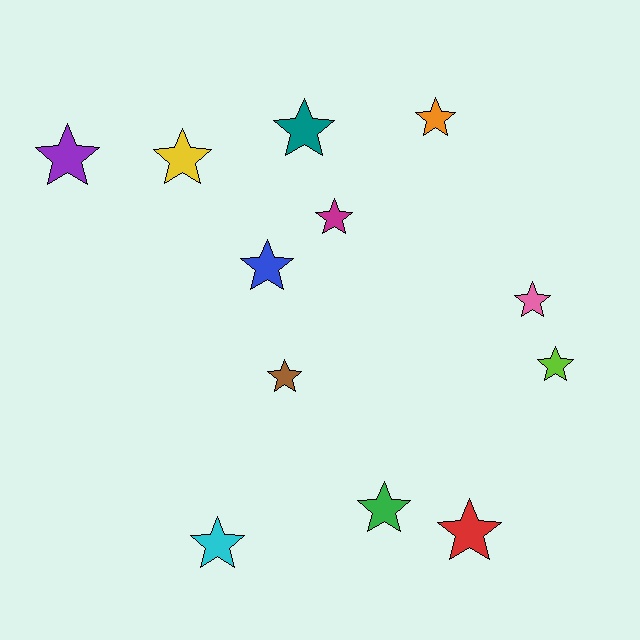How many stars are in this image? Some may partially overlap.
There are 12 stars.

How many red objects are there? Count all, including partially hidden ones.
There is 1 red object.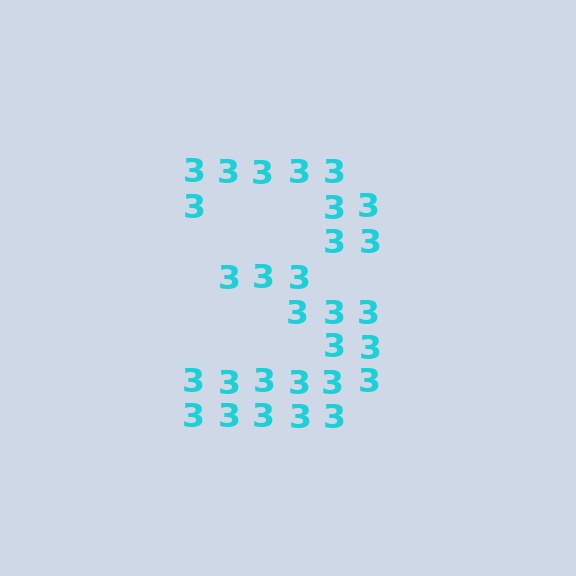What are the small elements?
The small elements are digit 3's.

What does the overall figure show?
The overall figure shows the digit 3.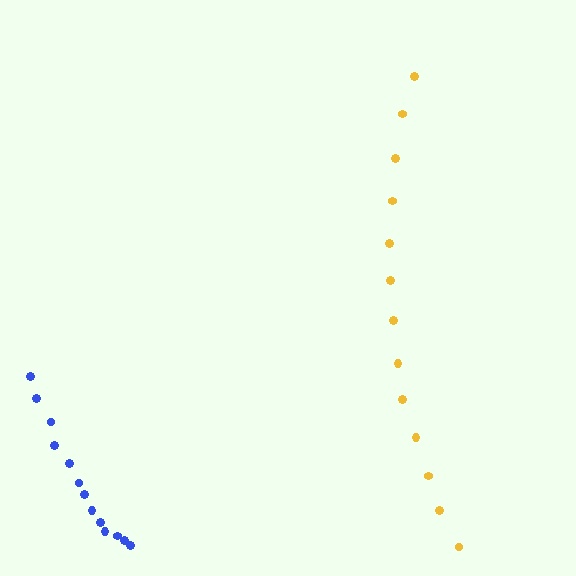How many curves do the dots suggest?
There are 2 distinct paths.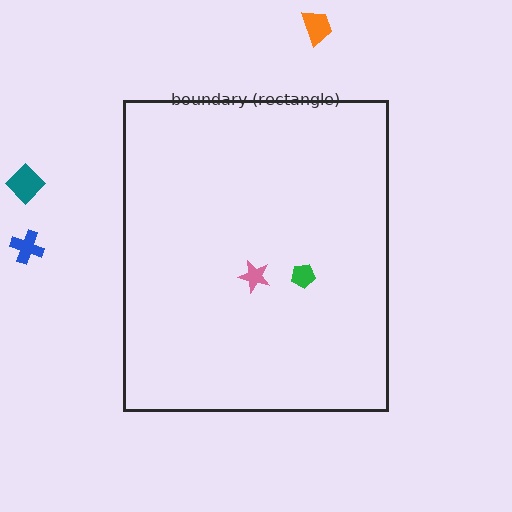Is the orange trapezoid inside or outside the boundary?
Outside.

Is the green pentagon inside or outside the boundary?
Inside.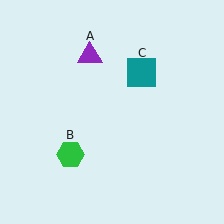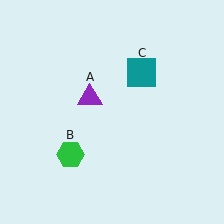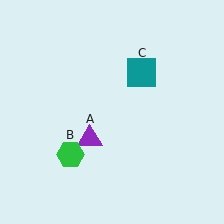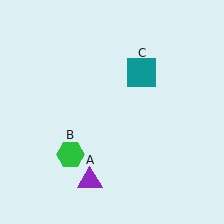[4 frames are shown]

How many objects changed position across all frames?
1 object changed position: purple triangle (object A).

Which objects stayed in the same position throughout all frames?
Green hexagon (object B) and teal square (object C) remained stationary.